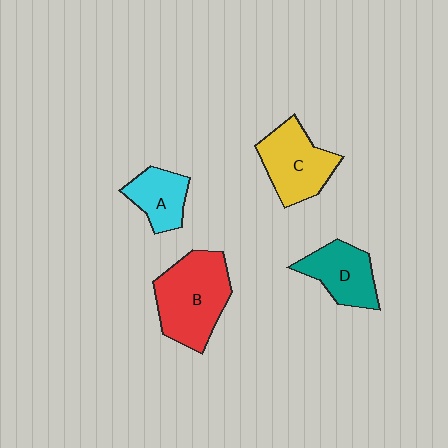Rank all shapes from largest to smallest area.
From largest to smallest: B (red), C (yellow), D (teal), A (cyan).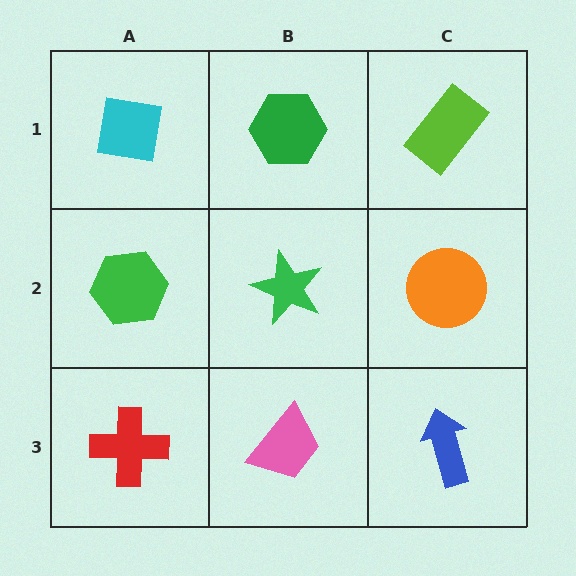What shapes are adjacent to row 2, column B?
A green hexagon (row 1, column B), a pink trapezoid (row 3, column B), a green hexagon (row 2, column A), an orange circle (row 2, column C).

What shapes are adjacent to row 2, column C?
A lime rectangle (row 1, column C), a blue arrow (row 3, column C), a green star (row 2, column B).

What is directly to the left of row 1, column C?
A green hexagon.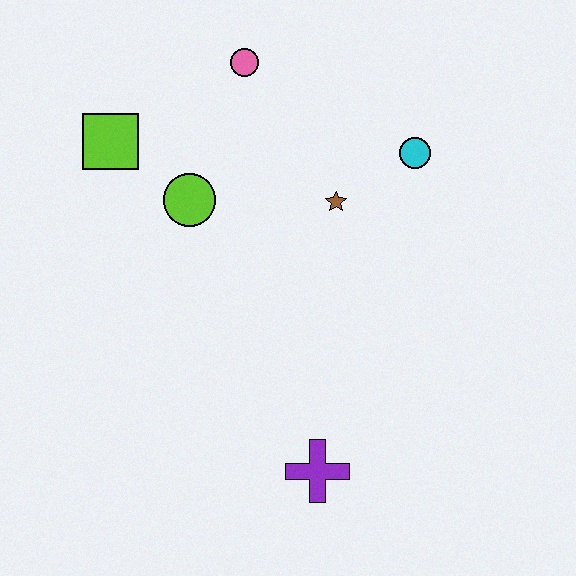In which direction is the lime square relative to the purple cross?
The lime square is above the purple cross.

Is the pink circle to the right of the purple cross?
No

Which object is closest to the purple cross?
The brown star is closest to the purple cross.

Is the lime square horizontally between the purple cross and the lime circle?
No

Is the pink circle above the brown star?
Yes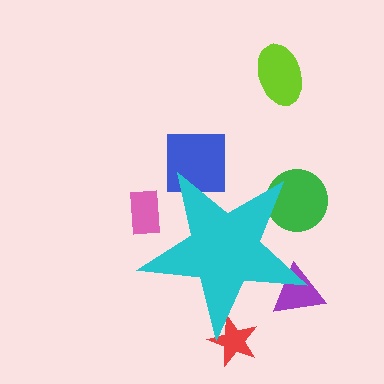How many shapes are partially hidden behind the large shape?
5 shapes are partially hidden.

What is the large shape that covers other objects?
A cyan star.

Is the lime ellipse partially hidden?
No, the lime ellipse is fully visible.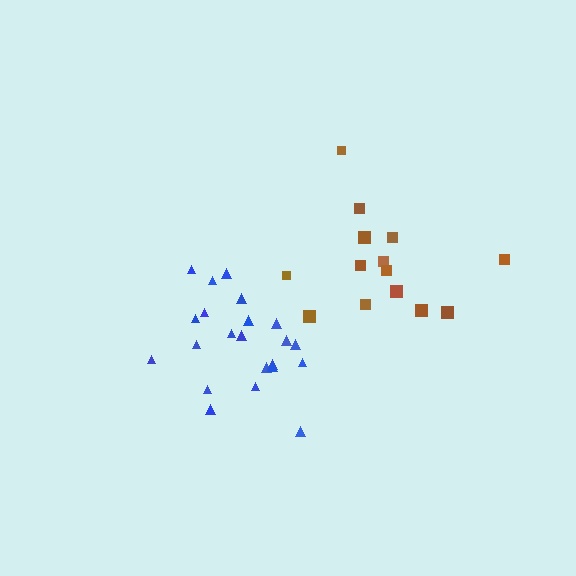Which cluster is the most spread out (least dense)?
Brown.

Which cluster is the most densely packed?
Blue.